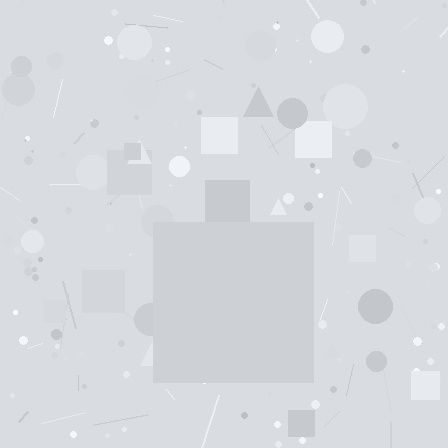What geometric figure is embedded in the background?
A square is embedded in the background.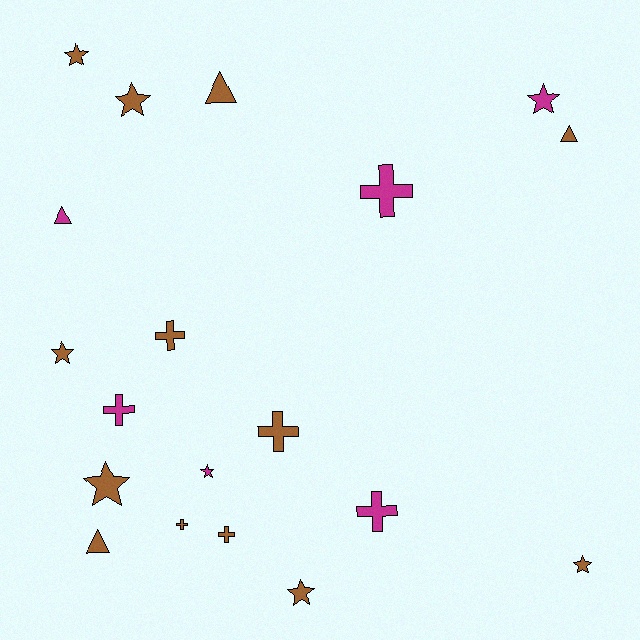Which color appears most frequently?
Brown, with 13 objects.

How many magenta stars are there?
There are 2 magenta stars.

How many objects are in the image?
There are 19 objects.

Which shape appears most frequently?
Star, with 8 objects.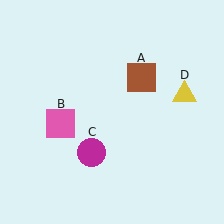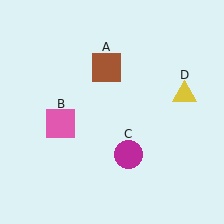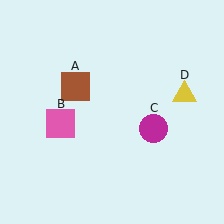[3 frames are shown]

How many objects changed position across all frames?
2 objects changed position: brown square (object A), magenta circle (object C).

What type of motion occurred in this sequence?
The brown square (object A), magenta circle (object C) rotated counterclockwise around the center of the scene.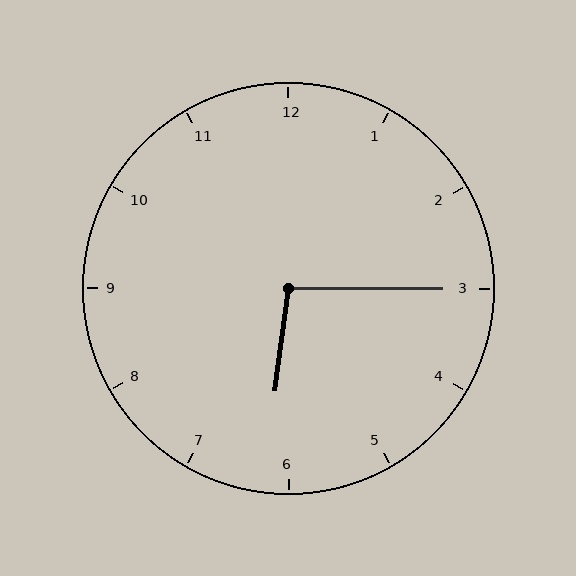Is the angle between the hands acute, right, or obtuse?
It is obtuse.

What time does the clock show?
6:15.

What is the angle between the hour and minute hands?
Approximately 98 degrees.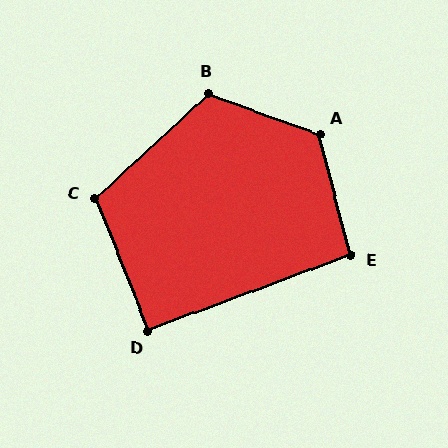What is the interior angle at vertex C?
Approximately 111 degrees (obtuse).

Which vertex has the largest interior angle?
A, at approximately 125 degrees.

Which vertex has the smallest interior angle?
D, at approximately 91 degrees.